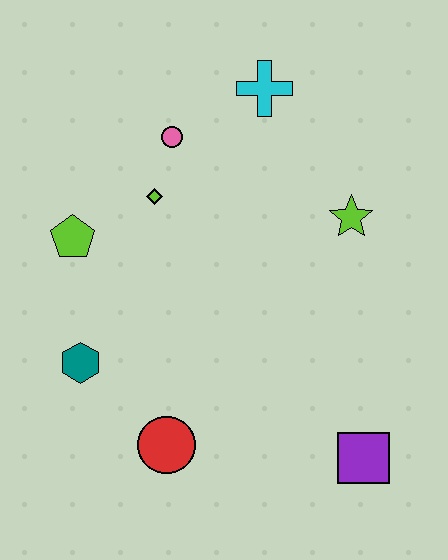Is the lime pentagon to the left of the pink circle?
Yes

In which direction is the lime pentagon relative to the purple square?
The lime pentagon is to the left of the purple square.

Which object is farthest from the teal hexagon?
The cyan cross is farthest from the teal hexagon.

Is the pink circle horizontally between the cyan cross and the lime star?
No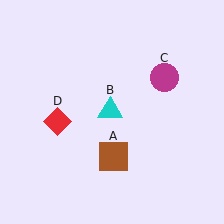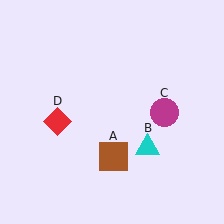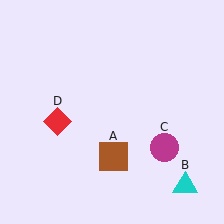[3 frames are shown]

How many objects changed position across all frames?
2 objects changed position: cyan triangle (object B), magenta circle (object C).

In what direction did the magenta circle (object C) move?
The magenta circle (object C) moved down.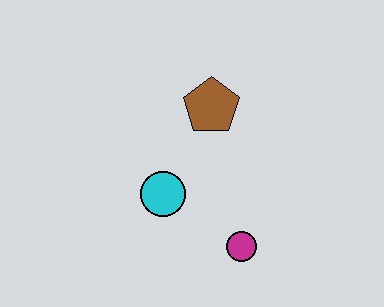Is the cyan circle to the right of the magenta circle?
No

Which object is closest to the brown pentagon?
The cyan circle is closest to the brown pentagon.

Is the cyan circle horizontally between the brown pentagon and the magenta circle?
No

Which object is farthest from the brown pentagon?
The magenta circle is farthest from the brown pentagon.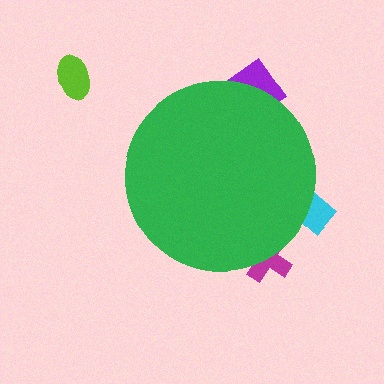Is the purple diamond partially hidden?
Yes, the purple diamond is partially hidden behind the green circle.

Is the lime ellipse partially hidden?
No, the lime ellipse is fully visible.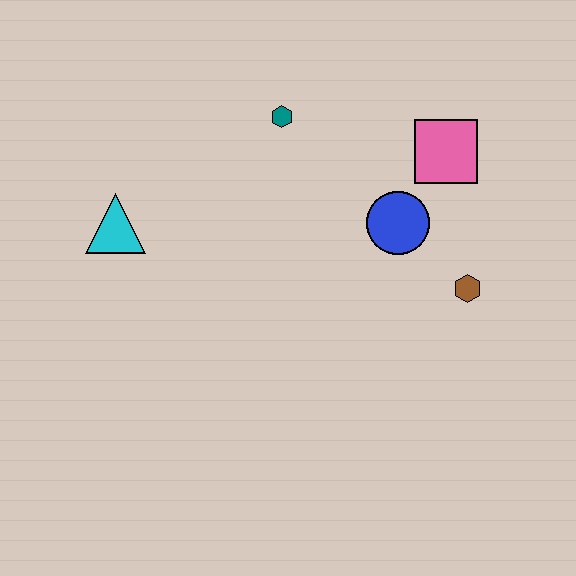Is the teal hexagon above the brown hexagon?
Yes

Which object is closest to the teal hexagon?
The blue circle is closest to the teal hexagon.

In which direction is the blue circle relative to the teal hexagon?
The blue circle is to the right of the teal hexagon.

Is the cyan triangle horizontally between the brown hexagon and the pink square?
No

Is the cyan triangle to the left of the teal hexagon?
Yes